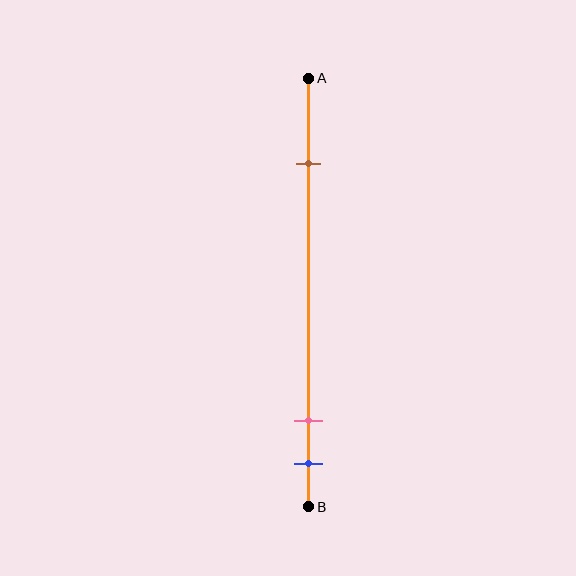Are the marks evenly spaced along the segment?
No, the marks are not evenly spaced.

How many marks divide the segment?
There are 3 marks dividing the segment.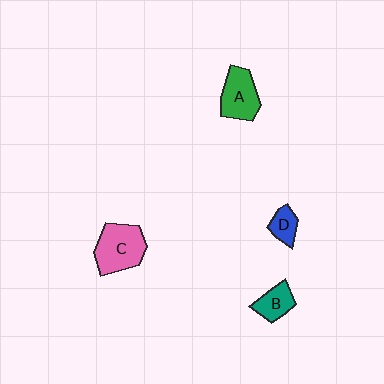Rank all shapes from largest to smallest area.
From largest to smallest: C (pink), A (green), B (teal), D (blue).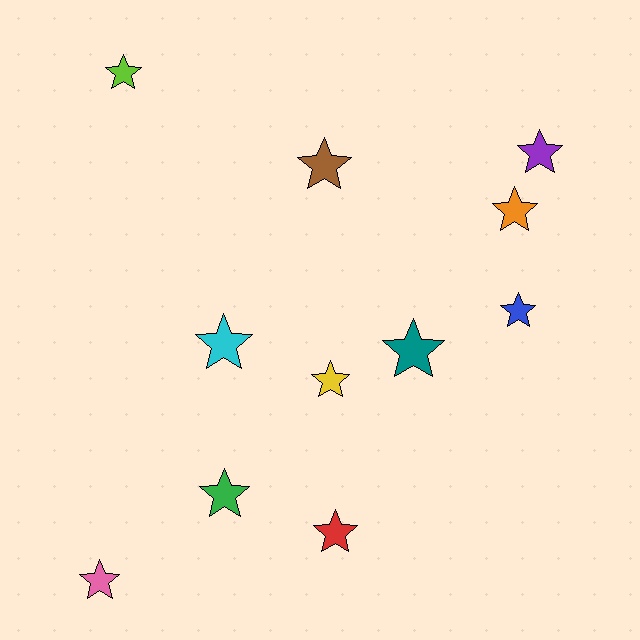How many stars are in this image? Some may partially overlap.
There are 11 stars.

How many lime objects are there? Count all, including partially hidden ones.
There is 1 lime object.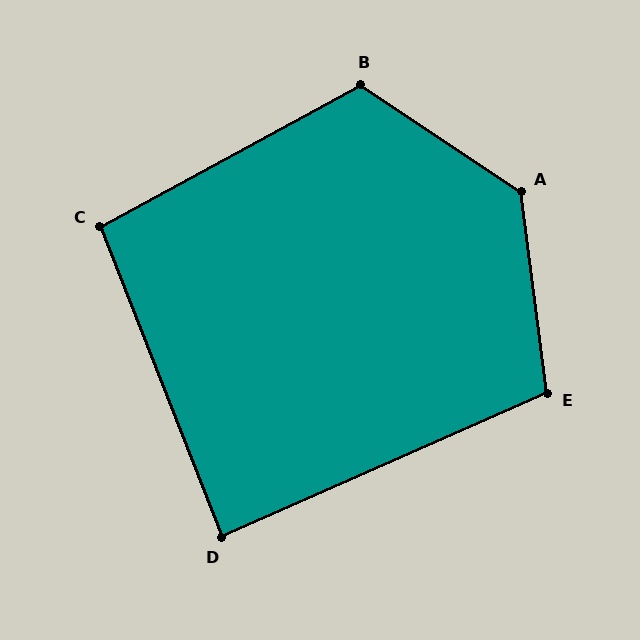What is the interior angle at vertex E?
Approximately 107 degrees (obtuse).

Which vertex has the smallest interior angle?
D, at approximately 87 degrees.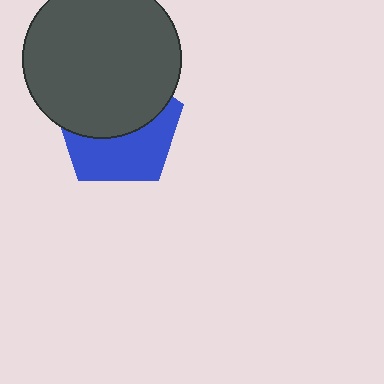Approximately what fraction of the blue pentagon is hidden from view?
Roughly 53% of the blue pentagon is hidden behind the dark gray circle.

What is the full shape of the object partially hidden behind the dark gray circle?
The partially hidden object is a blue pentagon.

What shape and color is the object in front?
The object in front is a dark gray circle.